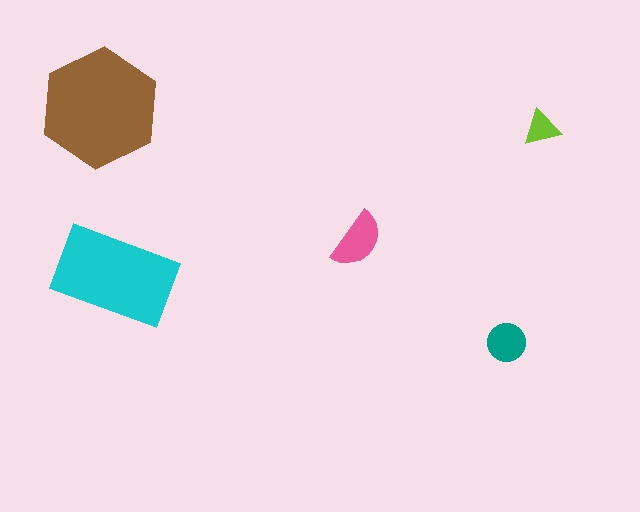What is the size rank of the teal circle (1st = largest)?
4th.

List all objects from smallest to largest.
The lime triangle, the teal circle, the pink semicircle, the cyan rectangle, the brown hexagon.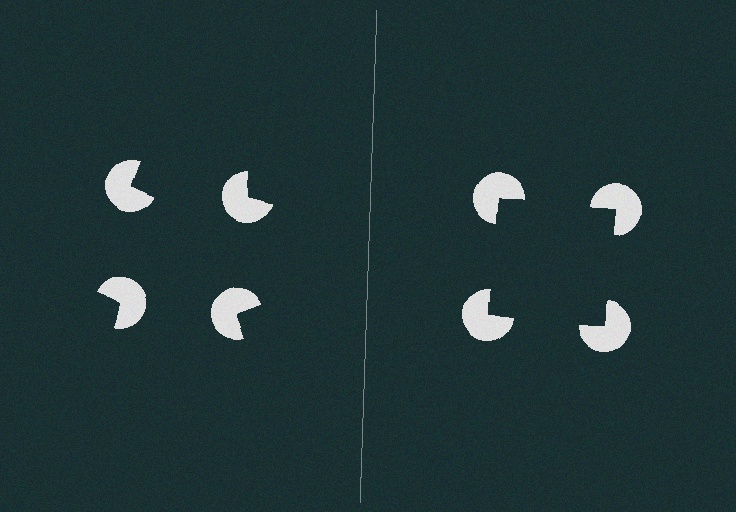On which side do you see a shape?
An illusory square appears on the right side. On the left side the wedge cuts are rotated, so no coherent shape forms.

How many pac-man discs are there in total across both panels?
8 — 4 on each side.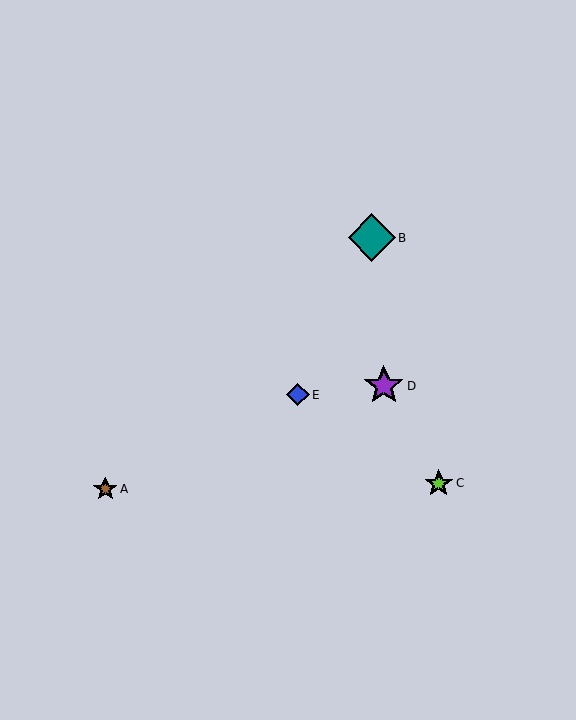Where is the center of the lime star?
The center of the lime star is at (439, 483).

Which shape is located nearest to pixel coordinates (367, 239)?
The teal diamond (labeled B) at (372, 238) is nearest to that location.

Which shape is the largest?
The teal diamond (labeled B) is the largest.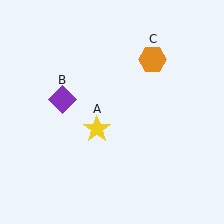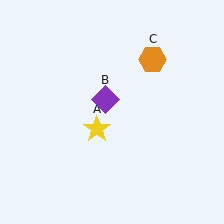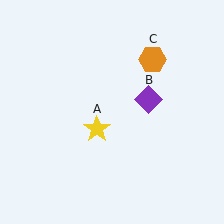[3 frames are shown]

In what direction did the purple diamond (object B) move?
The purple diamond (object B) moved right.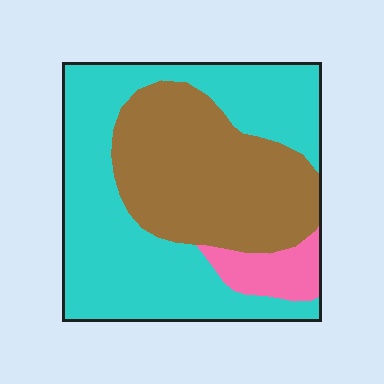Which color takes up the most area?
Cyan, at roughly 55%.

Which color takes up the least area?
Pink, at roughly 10%.